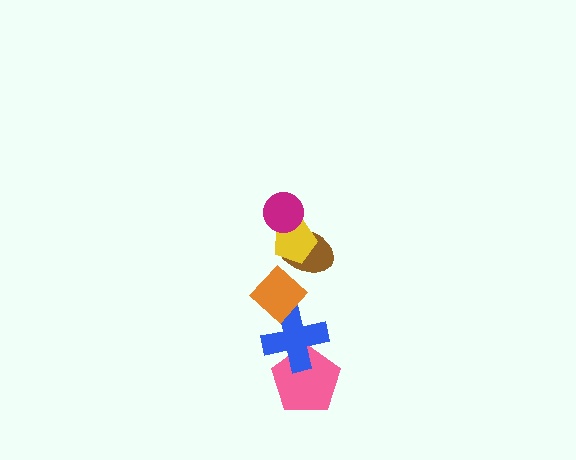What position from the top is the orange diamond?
The orange diamond is 4th from the top.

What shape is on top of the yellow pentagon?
The magenta circle is on top of the yellow pentagon.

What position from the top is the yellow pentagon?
The yellow pentagon is 2nd from the top.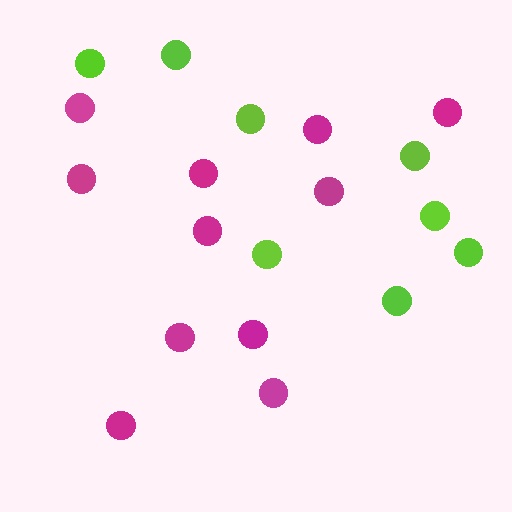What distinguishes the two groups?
There are 2 groups: one group of lime circles (8) and one group of magenta circles (11).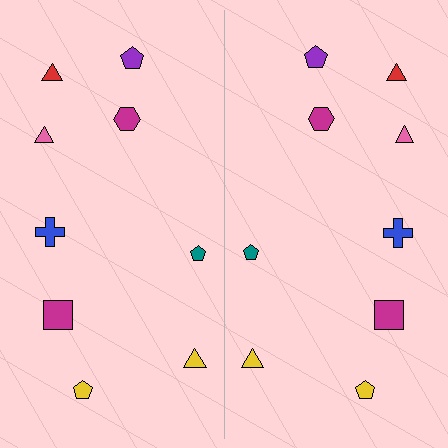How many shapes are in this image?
There are 18 shapes in this image.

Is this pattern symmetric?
Yes, this pattern has bilateral (reflection) symmetry.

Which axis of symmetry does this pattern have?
The pattern has a vertical axis of symmetry running through the center of the image.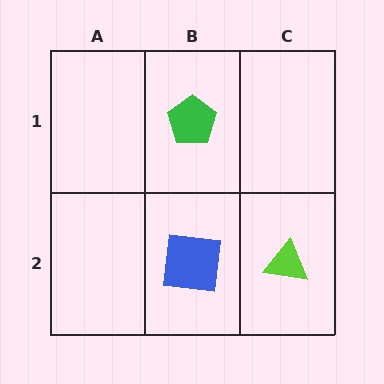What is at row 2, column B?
A blue square.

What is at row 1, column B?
A green pentagon.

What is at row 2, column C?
A lime triangle.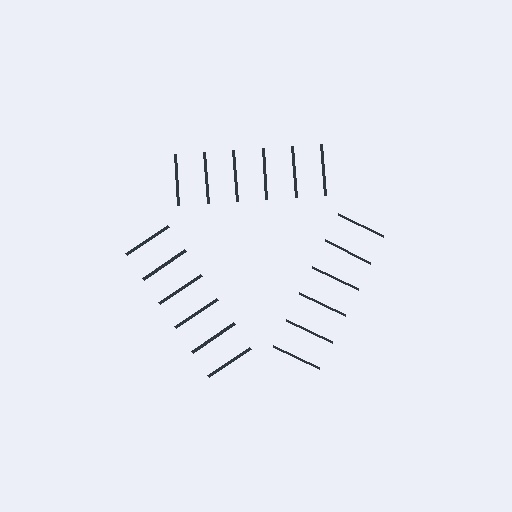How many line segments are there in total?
18 — 6 along each of the 3 edges.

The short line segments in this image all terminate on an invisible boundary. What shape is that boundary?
An illusory triangle — the line segments terminate on its edges but no continuous stroke is drawn.